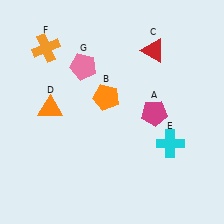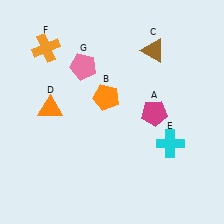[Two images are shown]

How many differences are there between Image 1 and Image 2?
There is 1 difference between the two images.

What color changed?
The triangle (C) changed from red in Image 1 to brown in Image 2.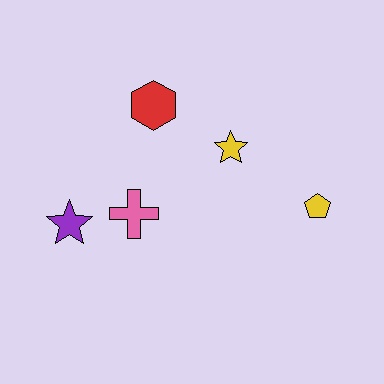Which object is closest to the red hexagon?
The yellow star is closest to the red hexagon.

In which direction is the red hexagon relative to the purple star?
The red hexagon is above the purple star.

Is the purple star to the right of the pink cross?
No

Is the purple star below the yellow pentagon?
Yes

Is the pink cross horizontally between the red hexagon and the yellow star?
No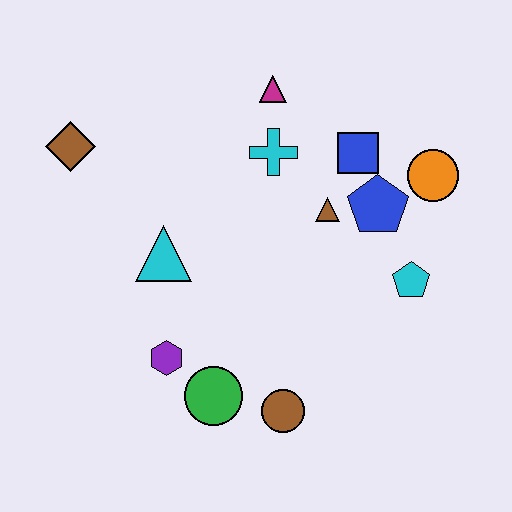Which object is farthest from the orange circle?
The brown diamond is farthest from the orange circle.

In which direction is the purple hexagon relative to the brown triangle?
The purple hexagon is to the left of the brown triangle.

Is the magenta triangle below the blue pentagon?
No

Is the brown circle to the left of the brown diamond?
No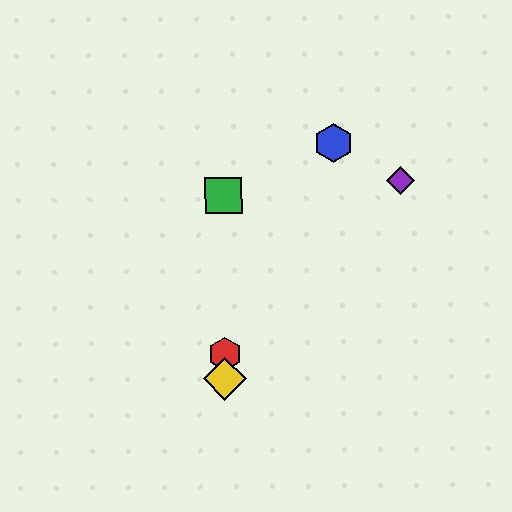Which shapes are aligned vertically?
The red hexagon, the green square, the yellow diamond are aligned vertically.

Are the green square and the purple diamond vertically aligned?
No, the green square is at x≈223 and the purple diamond is at x≈401.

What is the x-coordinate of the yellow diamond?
The yellow diamond is at x≈225.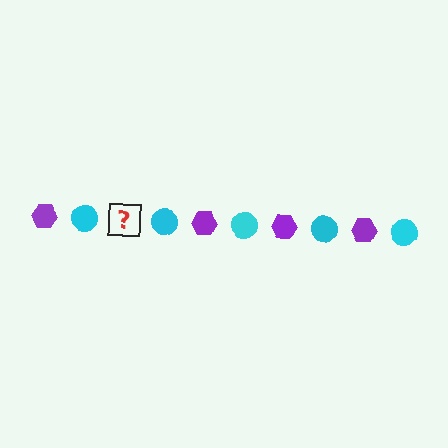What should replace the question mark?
The question mark should be replaced with a purple hexagon.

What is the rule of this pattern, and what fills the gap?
The rule is that the pattern alternates between purple hexagon and cyan circle. The gap should be filled with a purple hexagon.